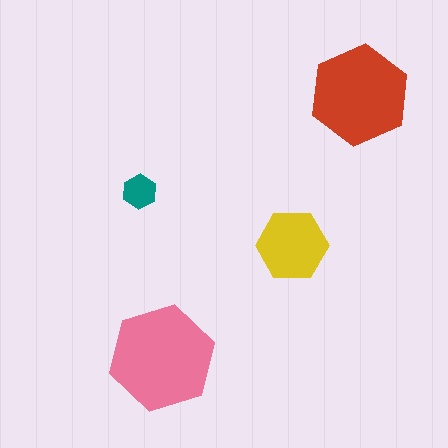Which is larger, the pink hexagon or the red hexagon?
The pink one.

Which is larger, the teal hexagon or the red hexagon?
The red one.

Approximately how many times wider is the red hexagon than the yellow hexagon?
About 1.5 times wider.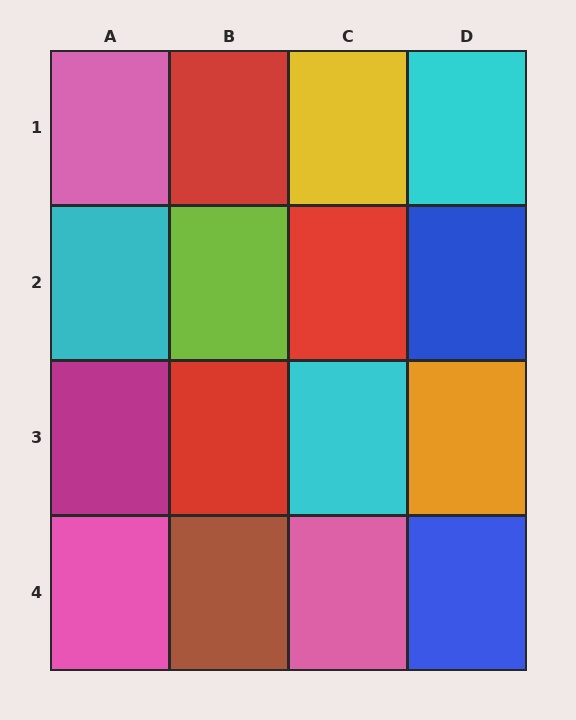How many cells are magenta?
1 cell is magenta.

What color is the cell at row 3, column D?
Orange.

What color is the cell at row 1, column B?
Red.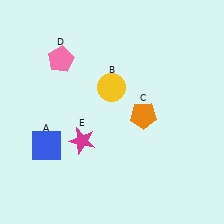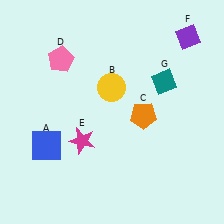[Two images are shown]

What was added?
A purple diamond (F), a teal diamond (G) were added in Image 2.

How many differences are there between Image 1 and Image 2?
There are 2 differences between the two images.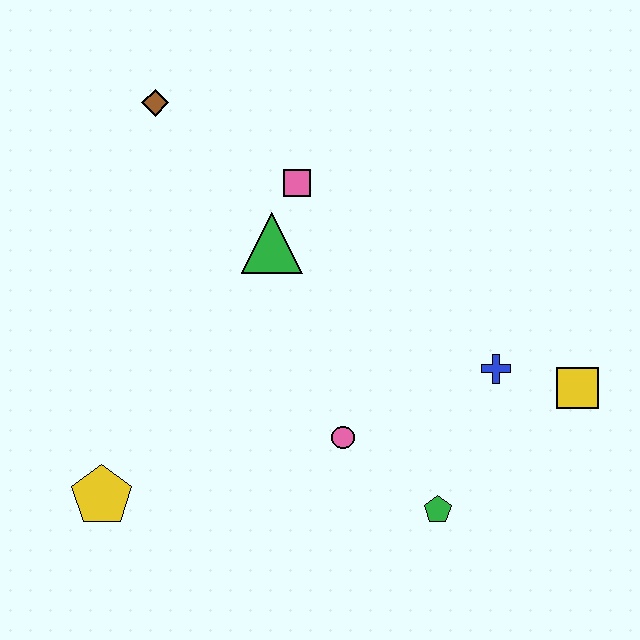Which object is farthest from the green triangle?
The yellow square is farthest from the green triangle.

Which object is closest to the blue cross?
The yellow square is closest to the blue cross.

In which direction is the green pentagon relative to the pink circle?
The green pentagon is to the right of the pink circle.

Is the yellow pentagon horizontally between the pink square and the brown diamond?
No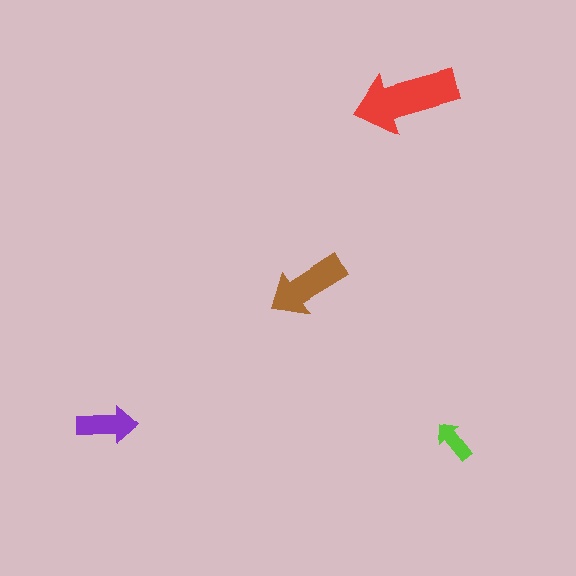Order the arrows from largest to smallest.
the red one, the brown one, the purple one, the lime one.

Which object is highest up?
The red arrow is topmost.